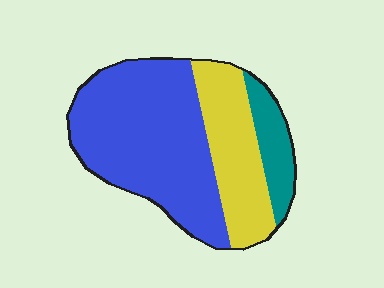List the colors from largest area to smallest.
From largest to smallest: blue, yellow, teal.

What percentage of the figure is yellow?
Yellow covers 28% of the figure.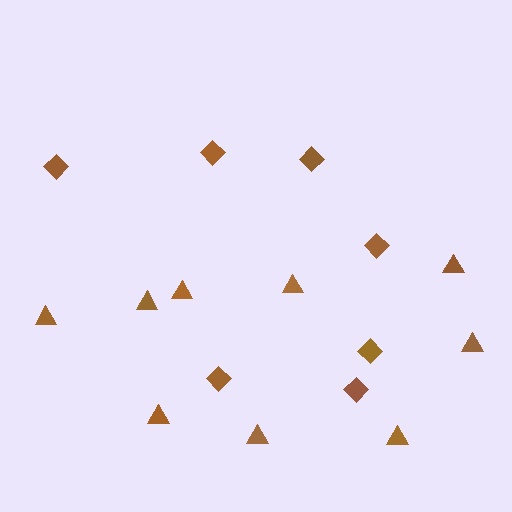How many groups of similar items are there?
There are 2 groups: one group of triangles (9) and one group of diamonds (7).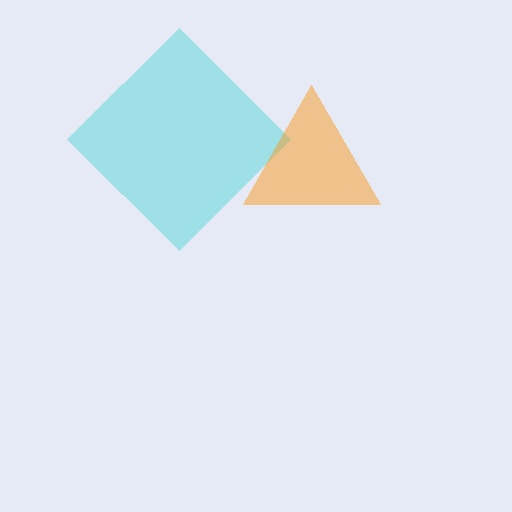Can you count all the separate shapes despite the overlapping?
Yes, there are 2 separate shapes.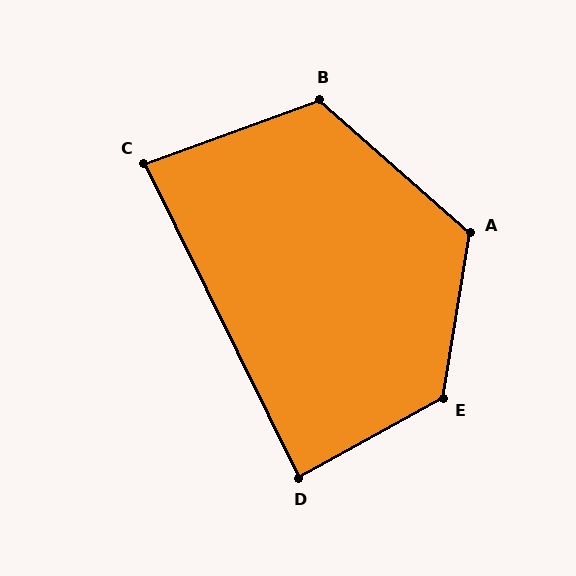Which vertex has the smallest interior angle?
C, at approximately 84 degrees.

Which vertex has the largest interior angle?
E, at approximately 128 degrees.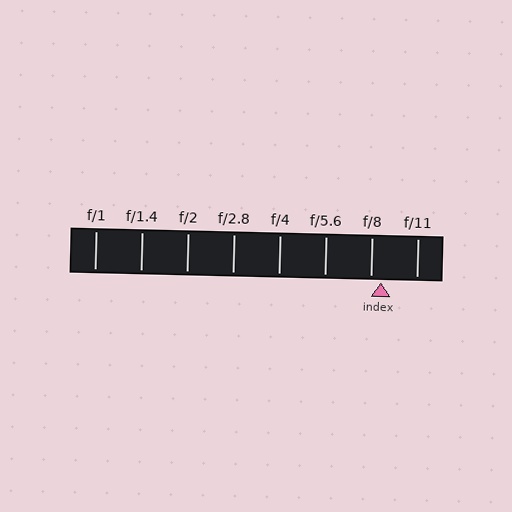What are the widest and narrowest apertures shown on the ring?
The widest aperture shown is f/1 and the narrowest is f/11.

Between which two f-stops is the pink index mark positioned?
The index mark is between f/8 and f/11.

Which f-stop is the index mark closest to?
The index mark is closest to f/8.